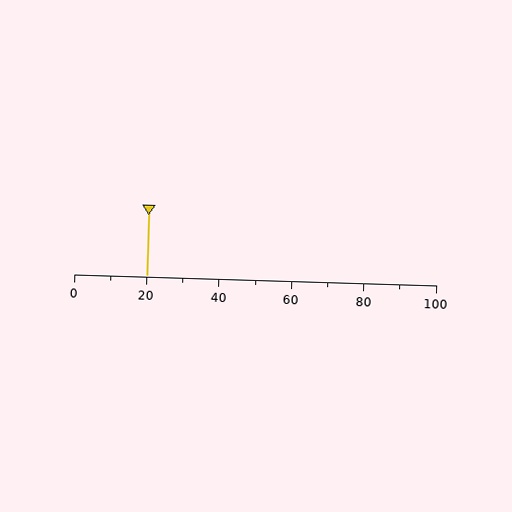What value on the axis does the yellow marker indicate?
The marker indicates approximately 20.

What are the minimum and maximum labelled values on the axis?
The axis runs from 0 to 100.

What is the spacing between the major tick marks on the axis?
The major ticks are spaced 20 apart.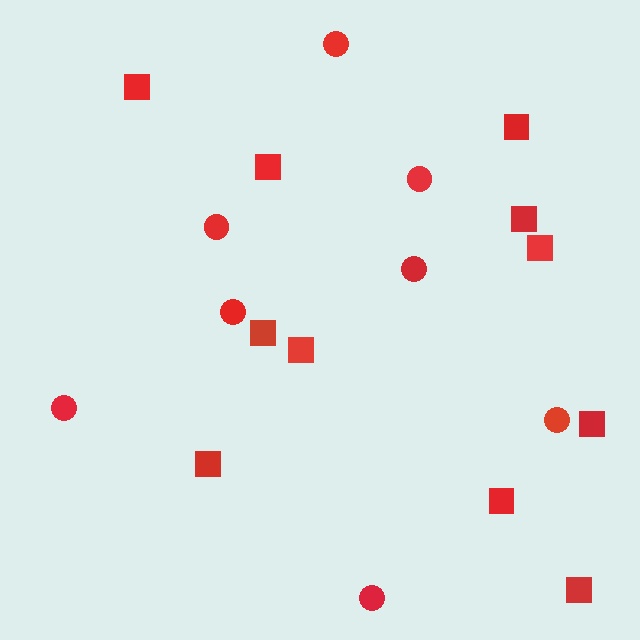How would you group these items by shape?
There are 2 groups: one group of circles (8) and one group of squares (11).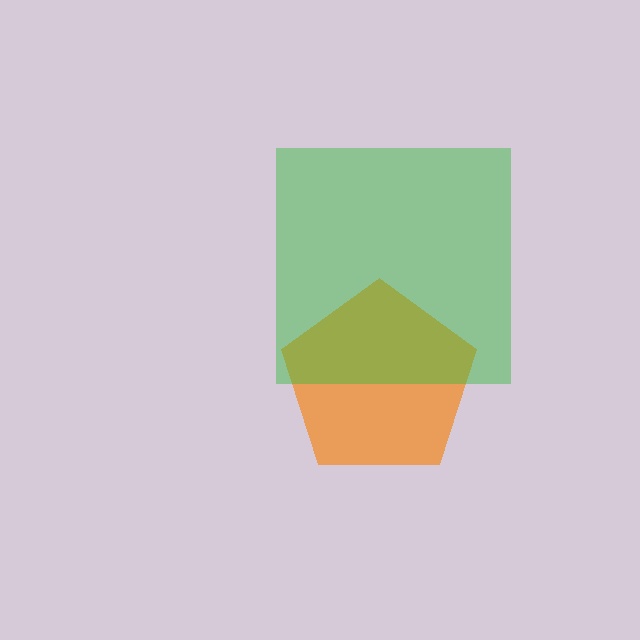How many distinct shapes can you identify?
There are 2 distinct shapes: an orange pentagon, a green square.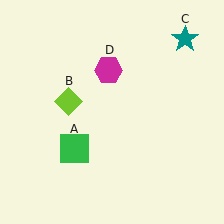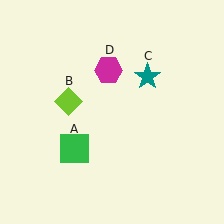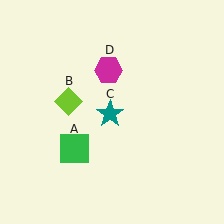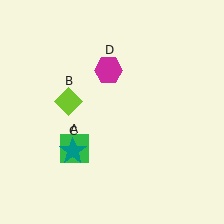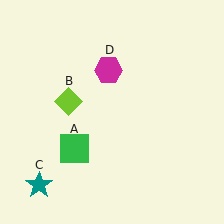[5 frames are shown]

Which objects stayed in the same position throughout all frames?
Green square (object A) and lime diamond (object B) and magenta hexagon (object D) remained stationary.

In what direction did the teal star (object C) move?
The teal star (object C) moved down and to the left.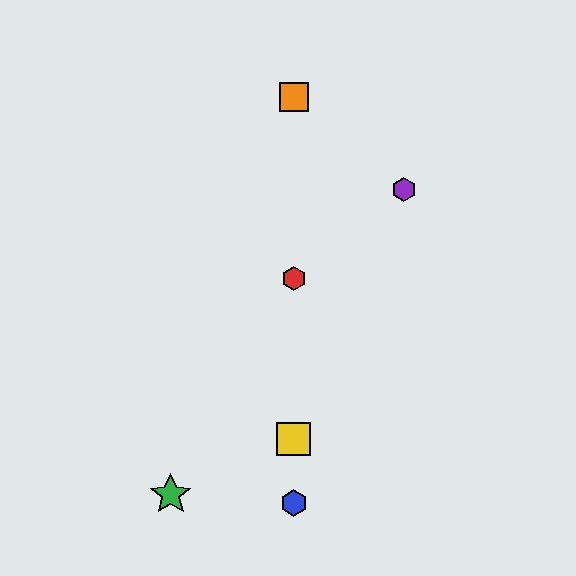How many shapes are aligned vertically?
4 shapes (the red hexagon, the blue hexagon, the yellow square, the orange square) are aligned vertically.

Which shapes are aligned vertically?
The red hexagon, the blue hexagon, the yellow square, the orange square are aligned vertically.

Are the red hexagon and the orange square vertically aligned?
Yes, both are at x≈294.